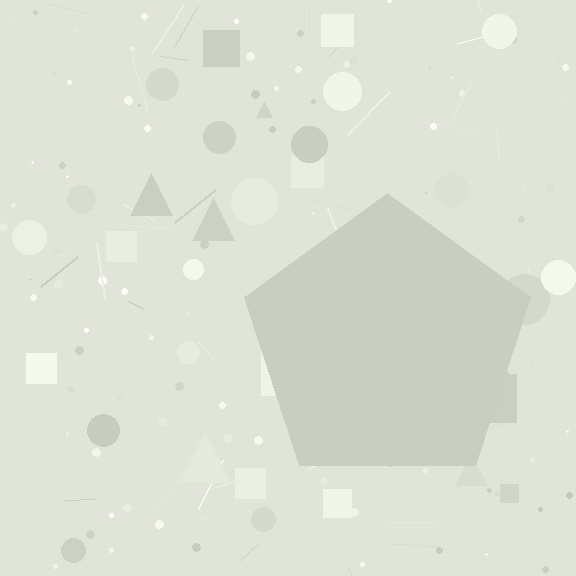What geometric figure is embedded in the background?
A pentagon is embedded in the background.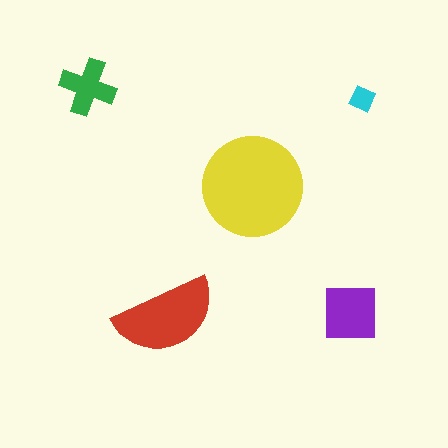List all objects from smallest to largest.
The cyan diamond, the green cross, the purple square, the red semicircle, the yellow circle.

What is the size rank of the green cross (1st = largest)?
4th.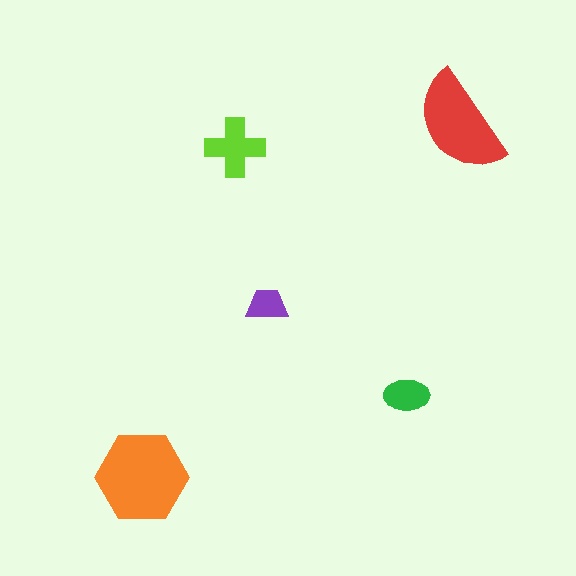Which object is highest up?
The red semicircle is topmost.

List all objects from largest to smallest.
The orange hexagon, the red semicircle, the lime cross, the green ellipse, the purple trapezoid.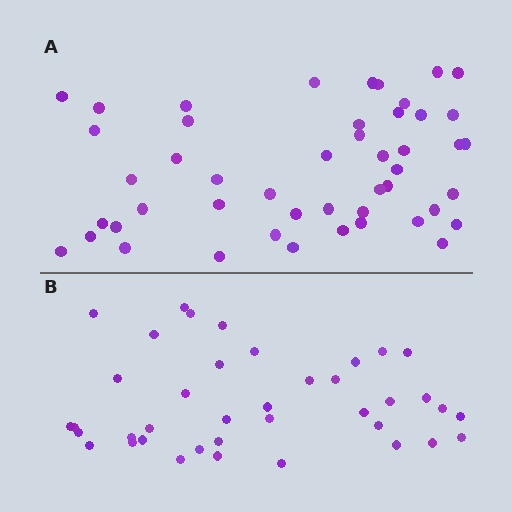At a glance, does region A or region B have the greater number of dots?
Region A (the top region) has more dots.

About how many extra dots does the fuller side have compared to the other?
Region A has roughly 8 or so more dots than region B.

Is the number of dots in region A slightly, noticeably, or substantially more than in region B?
Region A has only slightly more — the two regions are fairly close. The ratio is roughly 1.2 to 1.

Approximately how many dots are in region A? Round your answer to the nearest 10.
About 50 dots. (The exact count is 48, which rounds to 50.)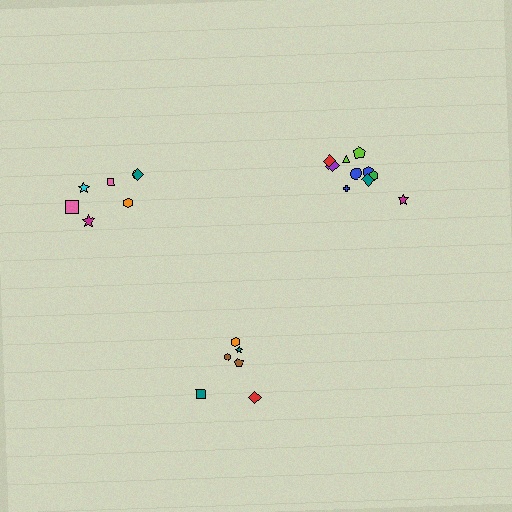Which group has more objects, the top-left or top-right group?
The top-right group.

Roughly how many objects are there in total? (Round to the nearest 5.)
Roughly 25 objects in total.